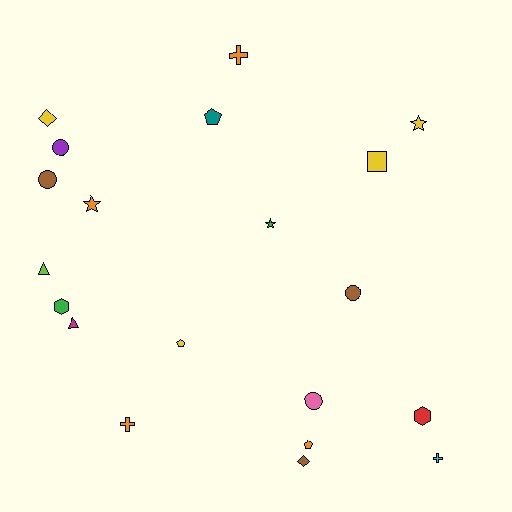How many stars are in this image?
There are 3 stars.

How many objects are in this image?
There are 20 objects.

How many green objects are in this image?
There are 2 green objects.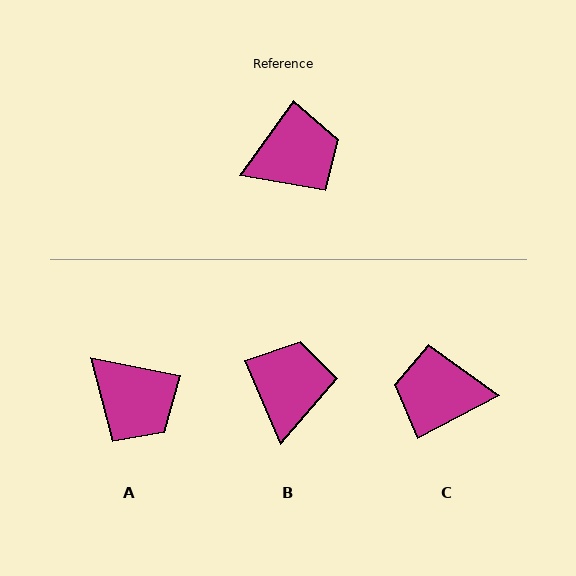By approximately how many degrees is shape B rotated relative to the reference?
Approximately 59 degrees counter-clockwise.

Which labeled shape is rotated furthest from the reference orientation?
C, about 154 degrees away.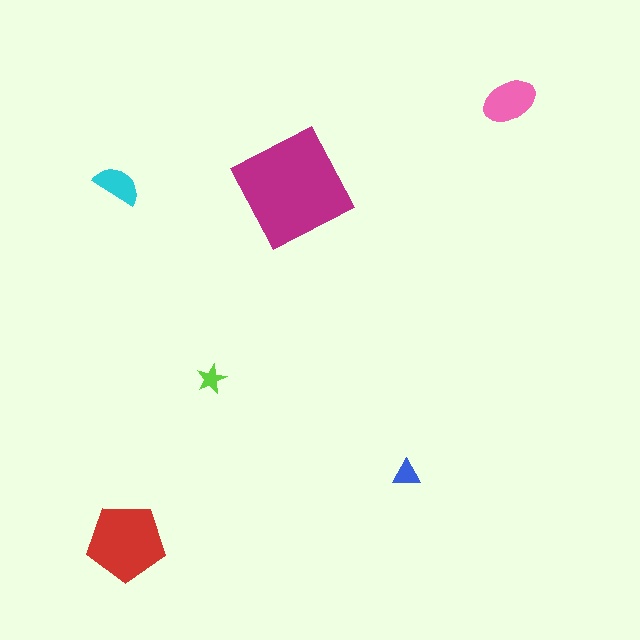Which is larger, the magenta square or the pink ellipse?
The magenta square.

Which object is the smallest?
The lime star.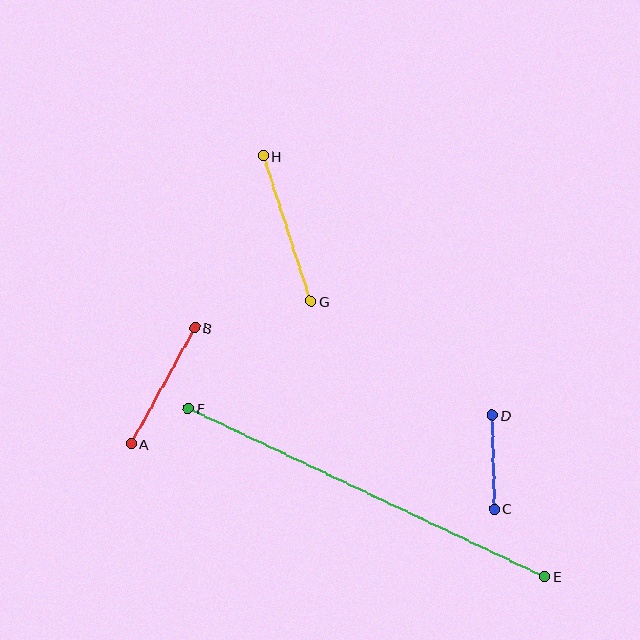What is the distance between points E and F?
The distance is approximately 394 pixels.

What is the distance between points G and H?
The distance is approximately 153 pixels.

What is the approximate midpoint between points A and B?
The midpoint is at approximately (163, 386) pixels.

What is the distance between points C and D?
The distance is approximately 94 pixels.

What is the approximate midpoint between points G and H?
The midpoint is at approximately (287, 228) pixels.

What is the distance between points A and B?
The distance is approximately 132 pixels.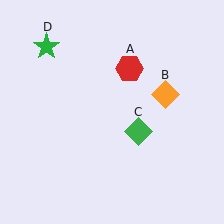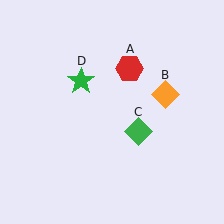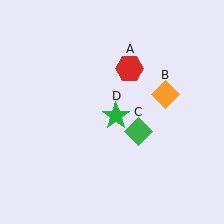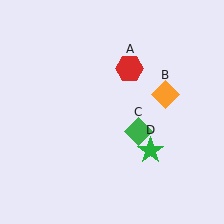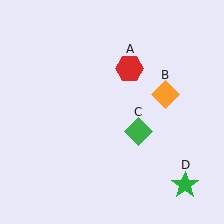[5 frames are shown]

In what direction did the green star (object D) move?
The green star (object D) moved down and to the right.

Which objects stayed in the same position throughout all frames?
Red hexagon (object A) and orange diamond (object B) and green diamond (object C) remained stationary.